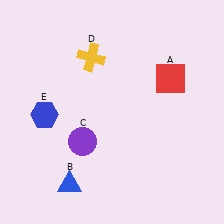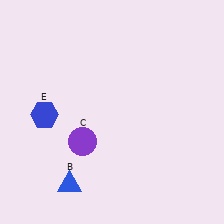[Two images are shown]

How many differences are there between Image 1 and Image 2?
There are 2 differences between the two images.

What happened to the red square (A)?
The red square (A) was removed in Image 2. It was in the top-right area of Image 1.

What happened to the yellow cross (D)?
The yellow cross (D) was removed in Image 2. It was in the top-left area of Image 1.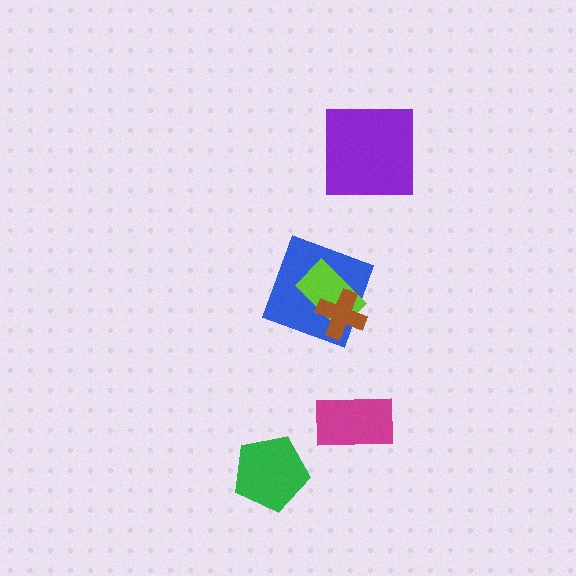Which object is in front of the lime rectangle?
The brown cross is in front of the lime rectangle.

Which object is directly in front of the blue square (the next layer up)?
The lime rectangle is directly in front of the blue square.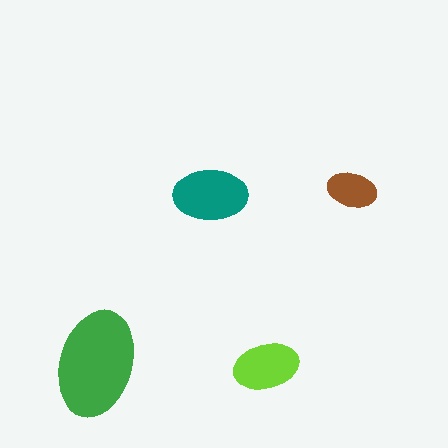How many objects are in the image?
There are 4 objects in the image.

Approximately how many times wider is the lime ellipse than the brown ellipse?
About 1.5 times wider.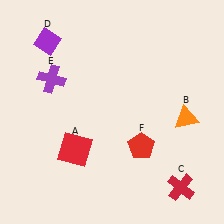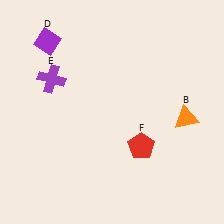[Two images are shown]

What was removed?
The red square (A), the red cross (C) were removed in Image 2.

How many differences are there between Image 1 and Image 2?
There are 2 differences between the two images.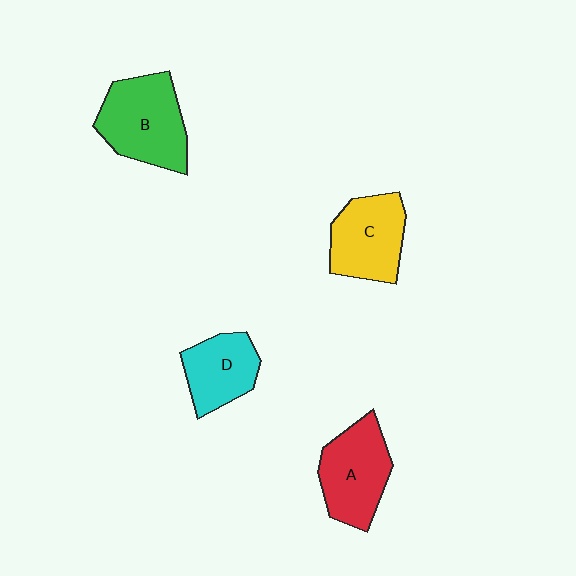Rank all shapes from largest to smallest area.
From largest to smallest: B (green), A (red), C (yellow), D (cyan).